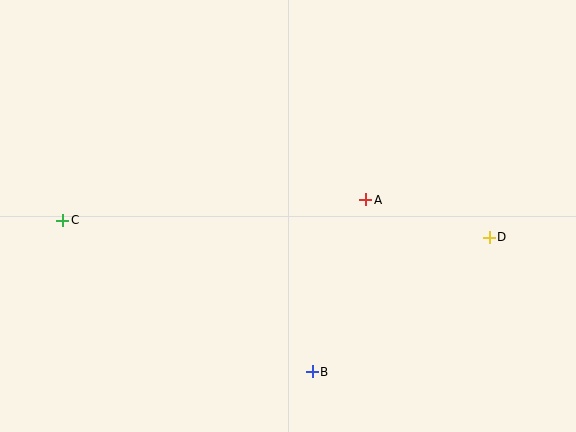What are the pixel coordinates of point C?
Point C is at (63, 220).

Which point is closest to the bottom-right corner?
Point D is closest to the bottom-right corner.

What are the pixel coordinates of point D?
Point D is at (489, 237).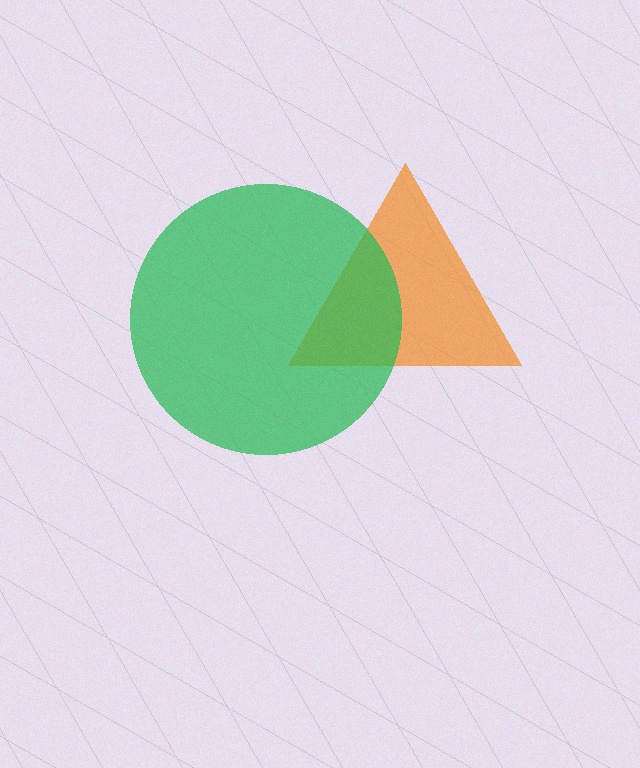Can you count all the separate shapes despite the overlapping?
Yes, there are 2 separate shapes.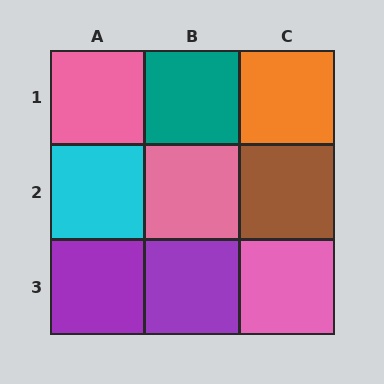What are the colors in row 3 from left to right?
Purple, purple, pink.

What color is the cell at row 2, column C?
Brown.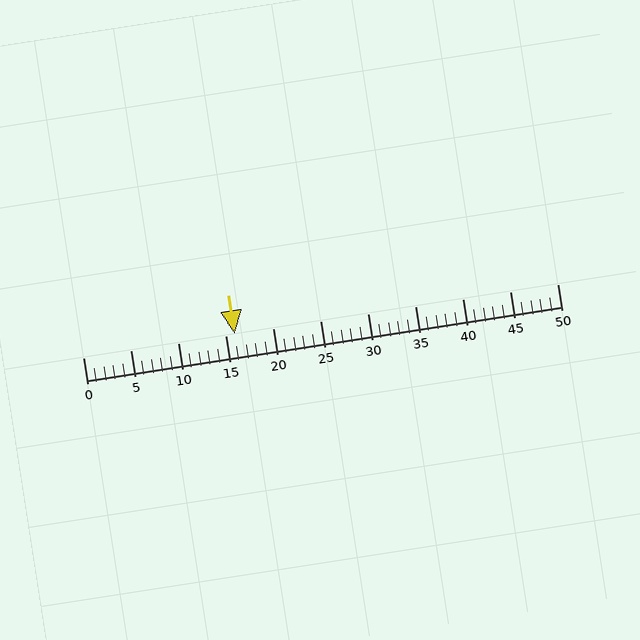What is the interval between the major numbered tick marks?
The major tick marks are spaced 5 units apart.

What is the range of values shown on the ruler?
The ruler shows values from 0 to 50.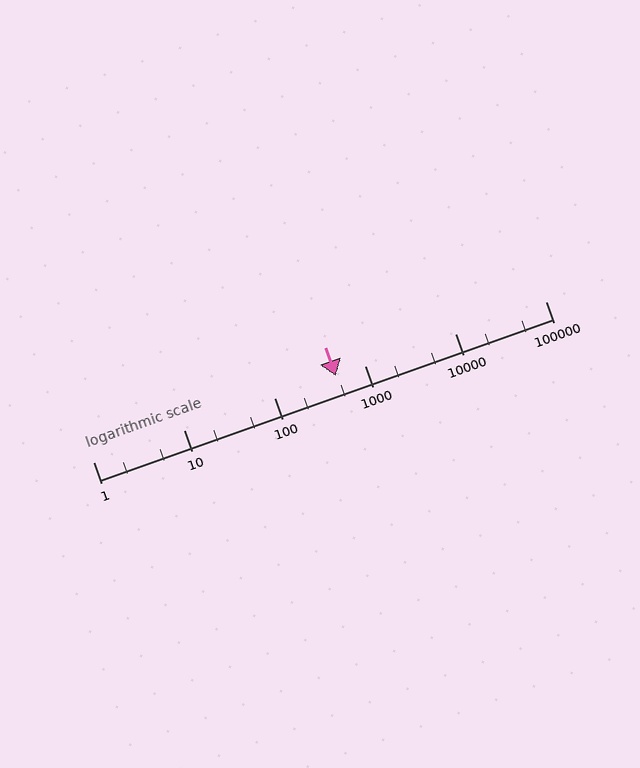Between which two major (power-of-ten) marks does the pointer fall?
The pointer is between 100 and 1000.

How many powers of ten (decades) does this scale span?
The scale spans 5 decades, from 1 to 100000.